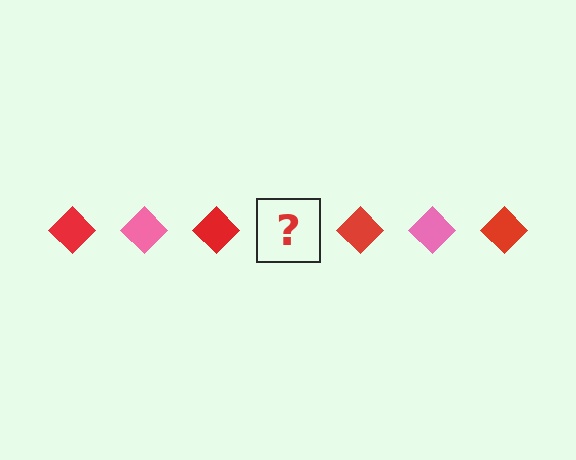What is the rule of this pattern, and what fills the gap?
The rule is that the pattern cycles through red, pink diamonds. The gap should be filled with a pink diamond.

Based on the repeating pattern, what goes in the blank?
The blank should be a pink diamond.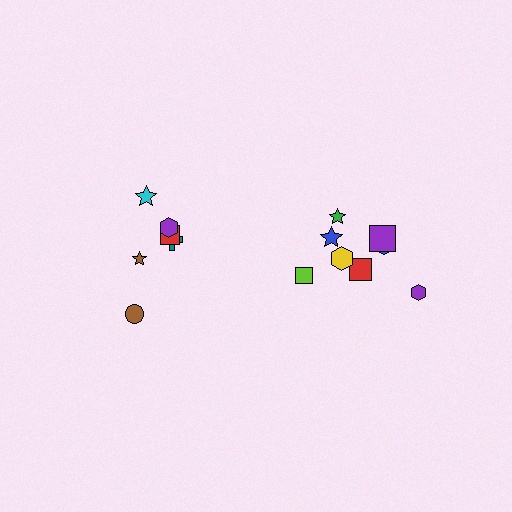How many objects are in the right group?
There are 8 objects.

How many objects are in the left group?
There are 6 objects.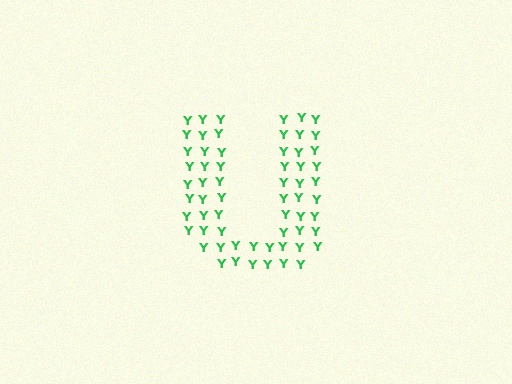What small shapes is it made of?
It is made of small letter Y's.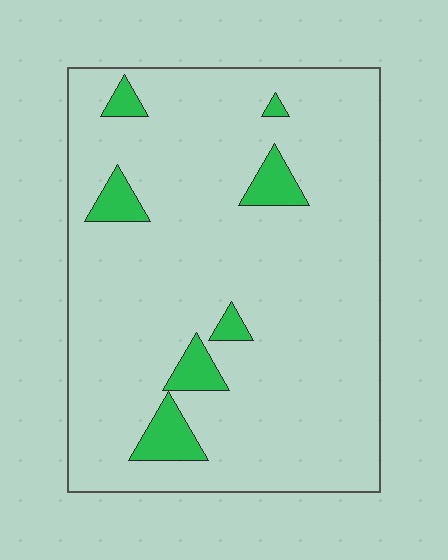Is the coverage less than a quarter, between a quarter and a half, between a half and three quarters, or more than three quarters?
Less than a quarter.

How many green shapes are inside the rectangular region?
7.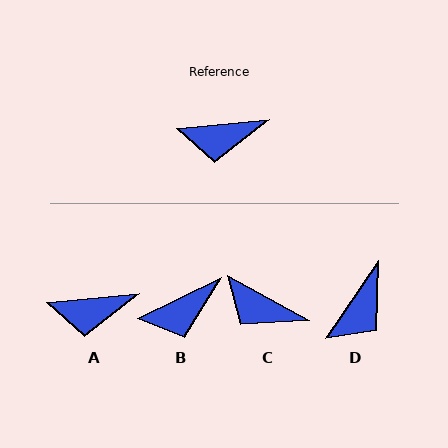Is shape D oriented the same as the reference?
No, it is off by about 50 degrees.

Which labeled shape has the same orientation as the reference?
A.